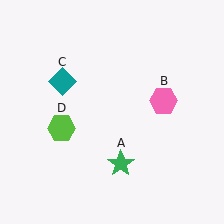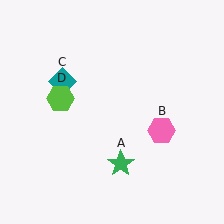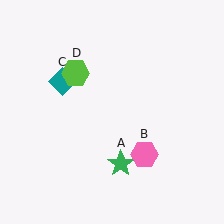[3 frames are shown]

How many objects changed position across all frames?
2 objects changed position: pink hexagon (object B), lime hexagon (object D).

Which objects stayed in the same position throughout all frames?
Green star (object A) and teal diamond (object C) remained stationary.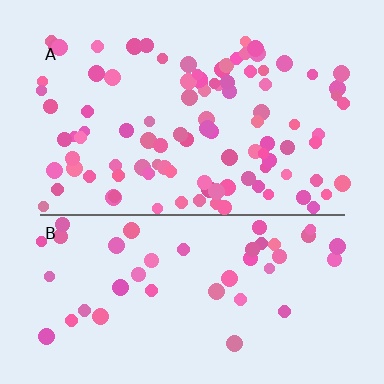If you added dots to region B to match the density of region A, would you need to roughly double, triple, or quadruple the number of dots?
Approximately double.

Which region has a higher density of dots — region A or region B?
A (the top).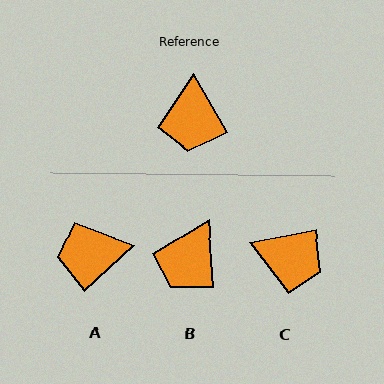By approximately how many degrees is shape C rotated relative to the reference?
Approximately 71 degrees counter-clockwise.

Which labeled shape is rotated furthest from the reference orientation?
A, about 77 degrees away.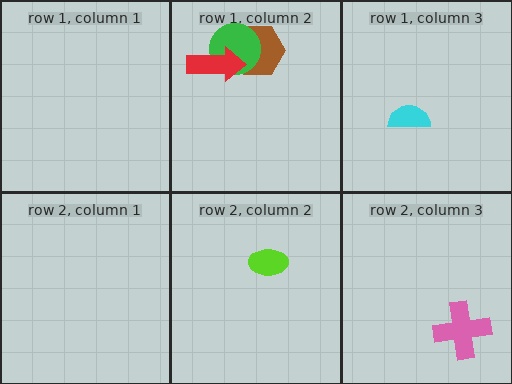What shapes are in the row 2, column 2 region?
The lime ellipse.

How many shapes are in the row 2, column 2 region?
1.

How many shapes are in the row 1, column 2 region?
3.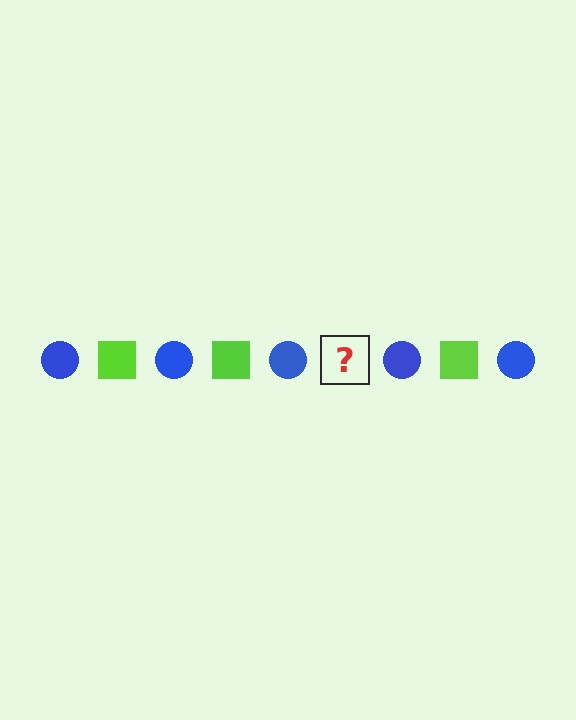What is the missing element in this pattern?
The missing element is a lime square.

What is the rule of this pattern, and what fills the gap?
The rule is that the pattern alternates between blue circle and lime square. The gap should be filled with a lime square.